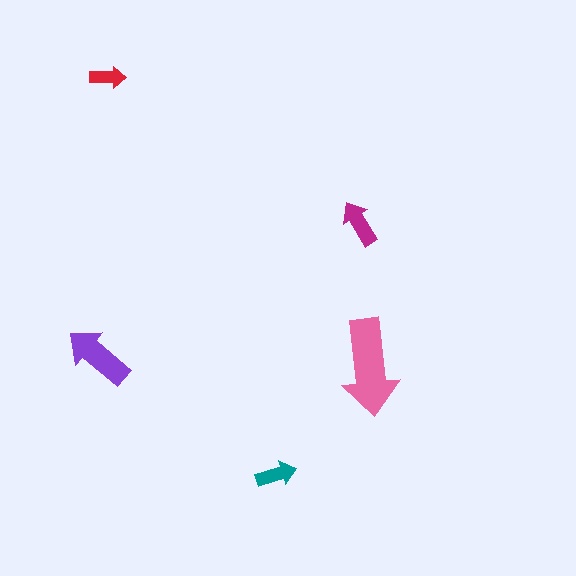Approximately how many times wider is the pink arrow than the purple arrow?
About 1.5 times wider.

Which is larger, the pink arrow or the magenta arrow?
The pink one.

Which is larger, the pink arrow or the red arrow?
The pink one.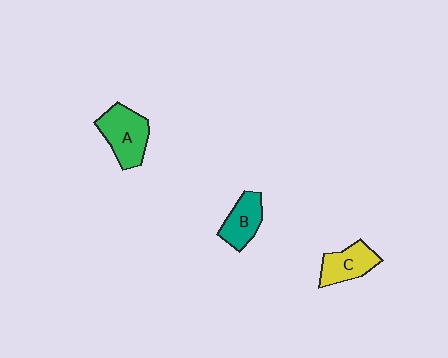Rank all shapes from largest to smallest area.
From largest to smallest: A (green), C (yellow), B (teal).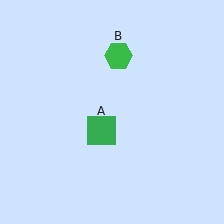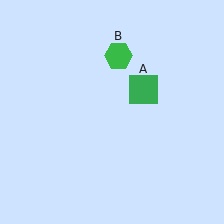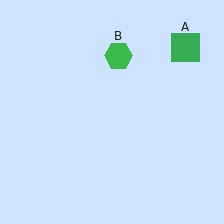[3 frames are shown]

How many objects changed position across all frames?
1 object changed position: green square (object A).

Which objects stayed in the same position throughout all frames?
Green hexagon (object B) remained stationary.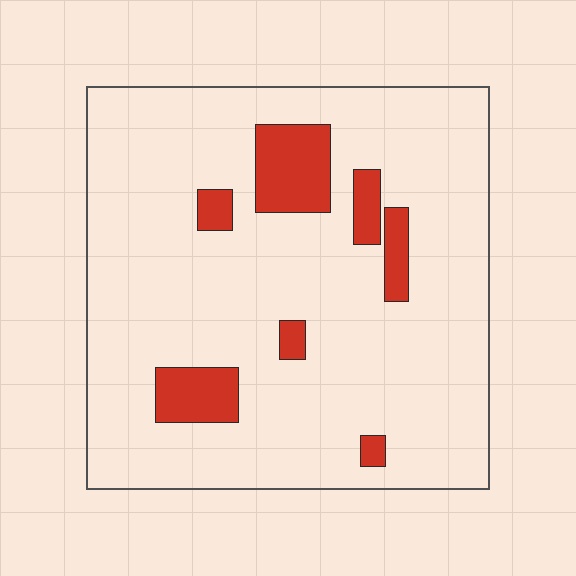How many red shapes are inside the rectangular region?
7.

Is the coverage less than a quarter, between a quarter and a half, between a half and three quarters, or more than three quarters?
Less than a quarter.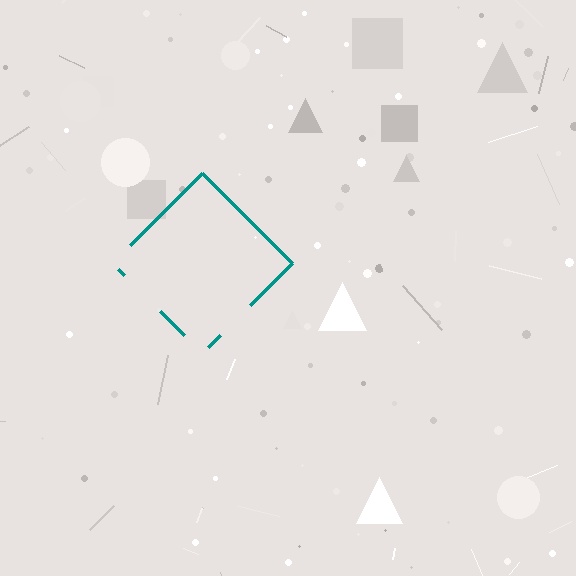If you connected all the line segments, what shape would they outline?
They would outline a diamond.